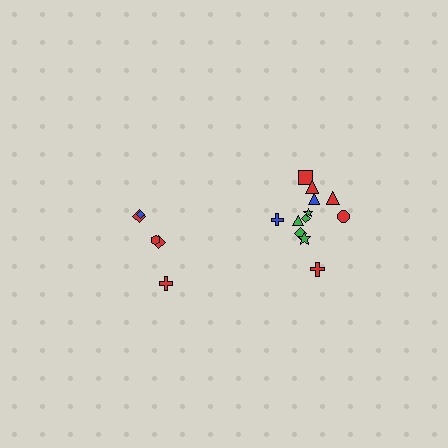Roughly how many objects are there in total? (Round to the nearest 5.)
Roughly 15 objects in total.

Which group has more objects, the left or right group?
The right group.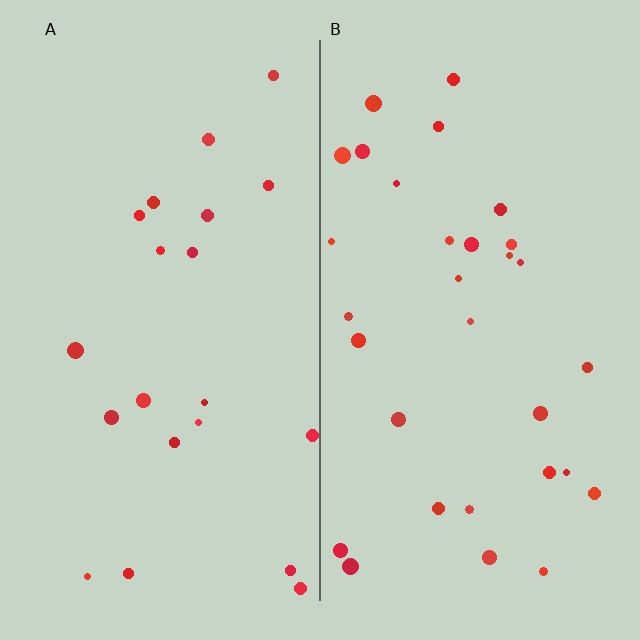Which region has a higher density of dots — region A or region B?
B (the right).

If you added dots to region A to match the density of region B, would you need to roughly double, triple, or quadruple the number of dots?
Approximately double.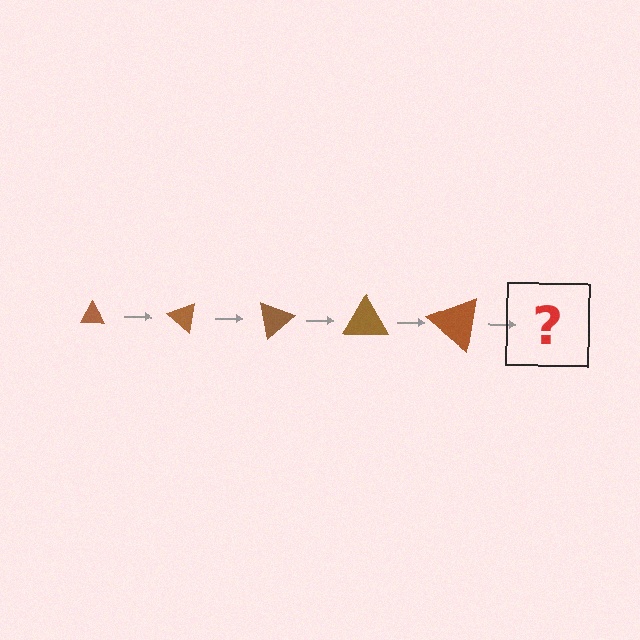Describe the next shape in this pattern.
It should be a triangle, larger than the previous one and rotated 200 degrees from the start.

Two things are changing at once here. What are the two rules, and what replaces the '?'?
The two rules are that the triangle grows larger each step and it rotates 40 degrees each step. The '?' should be a triangle, larger than the previous one and rotated 200 degrees from the start.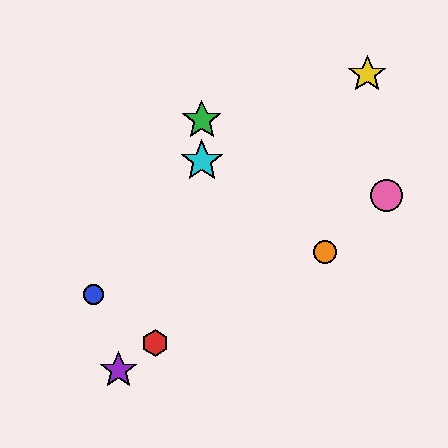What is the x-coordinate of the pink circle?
The pink circle is at x≈387.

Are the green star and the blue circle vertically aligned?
No, the green star is at x≈202 and the blue circle is at x≈94.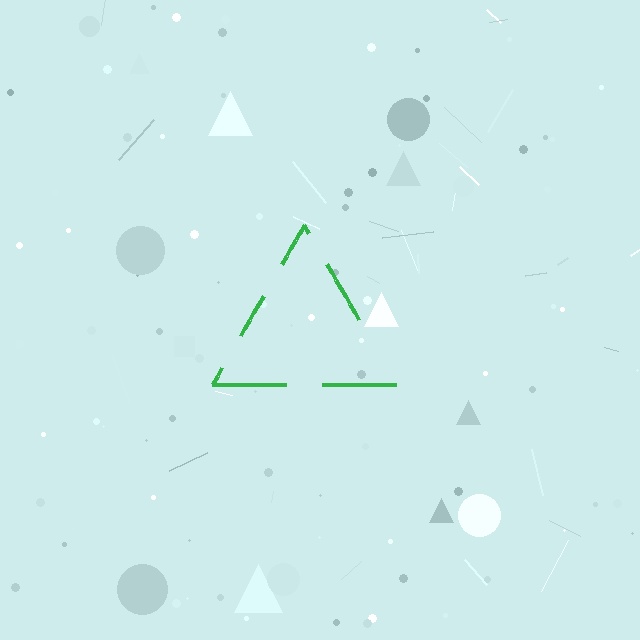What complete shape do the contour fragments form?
The contour fragments form a triangle.